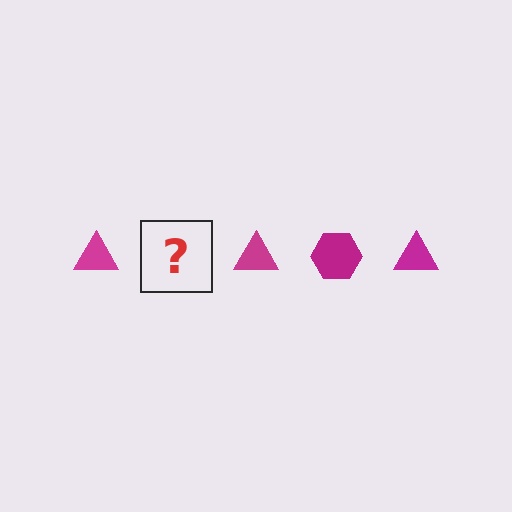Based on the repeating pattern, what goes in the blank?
The blank should be a magenta hexagon.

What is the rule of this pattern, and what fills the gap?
The rule is that the pattern cycles through triangle, hexagon shapes in magenta. The gap should be filled with a magenta hexagon.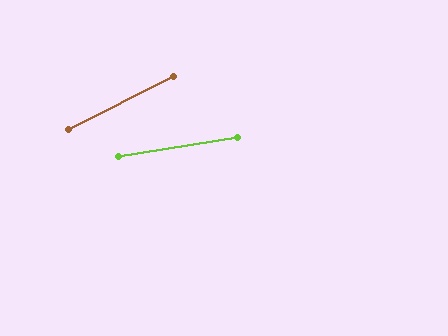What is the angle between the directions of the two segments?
Approximately 18 degrees.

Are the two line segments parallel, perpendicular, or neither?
Neither parallel nor perpendicular — they differ by about 18°.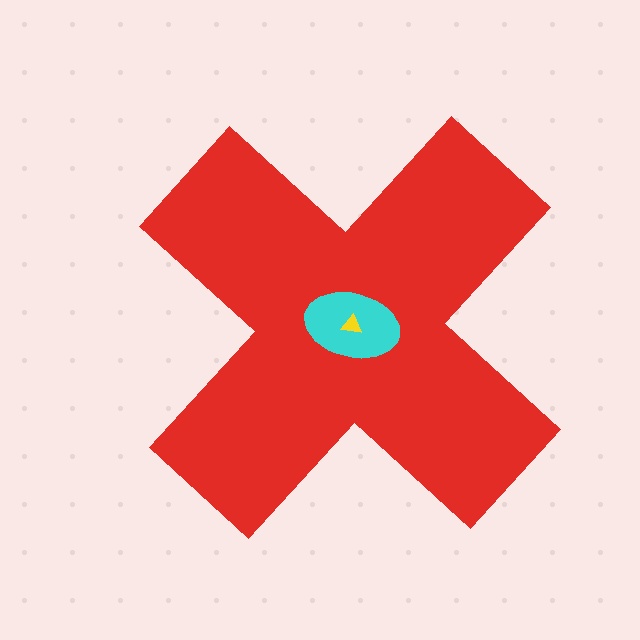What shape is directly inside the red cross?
The cyan ellipse.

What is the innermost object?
The yellow triangle.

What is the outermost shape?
The red cross.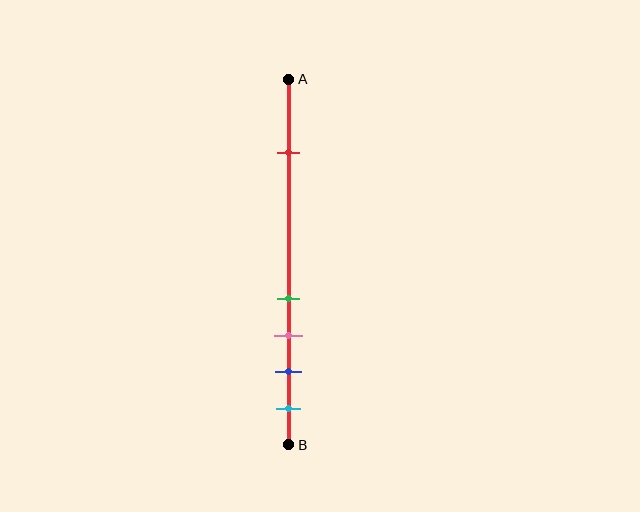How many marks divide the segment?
There are 5 marks dividing the segment.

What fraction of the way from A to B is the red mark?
The red mark is approximately 20% (0.2) of the way from A to B.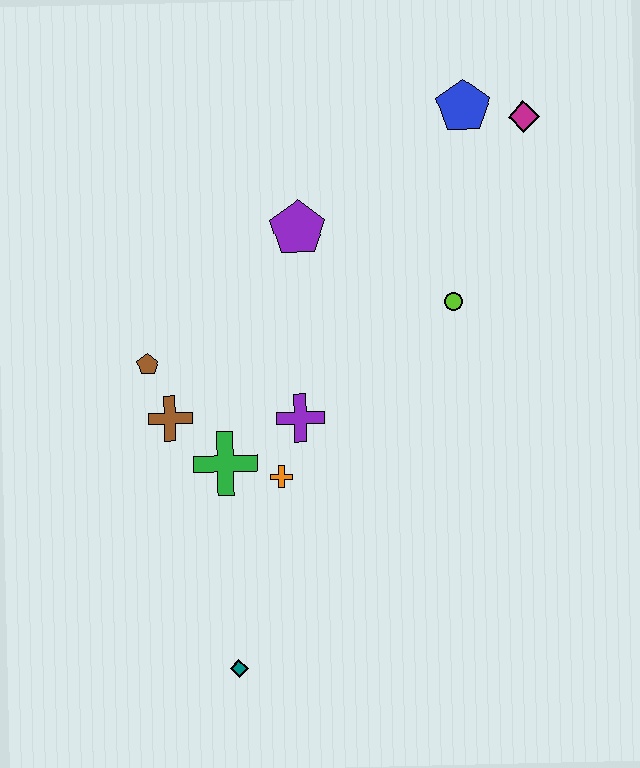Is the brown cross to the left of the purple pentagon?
Yes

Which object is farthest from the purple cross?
The magenta diamond is farthest from the purple cross.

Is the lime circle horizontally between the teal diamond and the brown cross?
No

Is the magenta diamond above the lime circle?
Yes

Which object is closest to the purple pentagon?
The lime circle is closest to the purple pentagon.